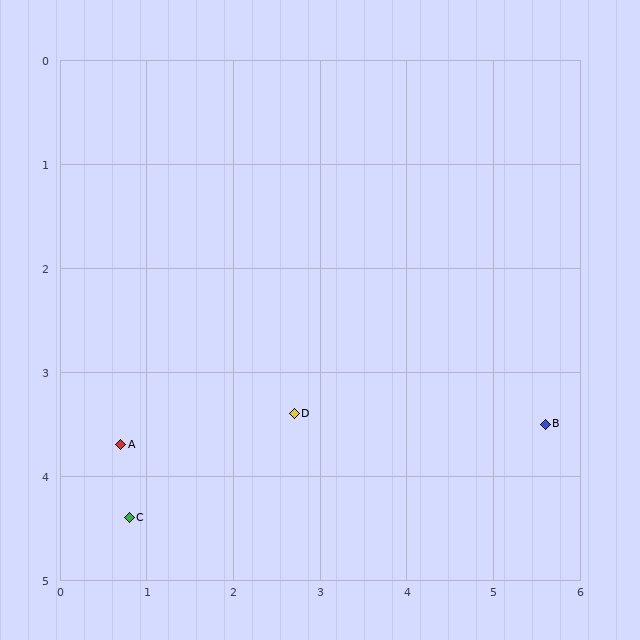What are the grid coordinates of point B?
Point B is at approximately (5.6, 3.5).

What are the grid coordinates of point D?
Point D is at approximately (2.7, 3.4).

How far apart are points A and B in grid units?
Points A and B are about 4.9 grid units apart.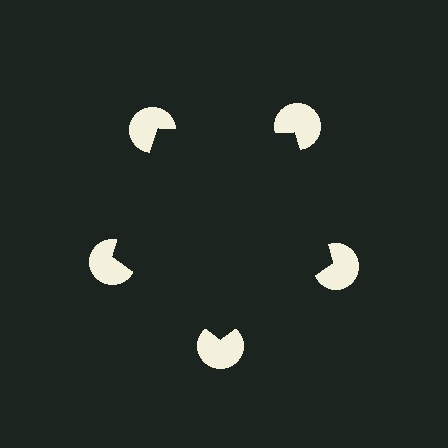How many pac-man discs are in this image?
There are 5 — one at each vertex of the illusory pentagon.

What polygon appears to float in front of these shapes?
An illusory pentagon — its edges are inferred from the aligned wedge cuts in the pac-man discs, not physically drawn.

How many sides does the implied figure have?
5 sides.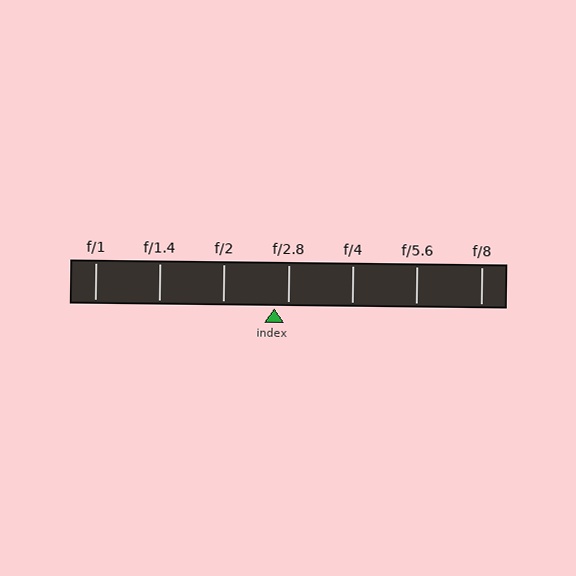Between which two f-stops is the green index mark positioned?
The index mark is between f/2 and f/2.8.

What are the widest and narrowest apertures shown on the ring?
The widest aperture shown is f/1 and the narrowest is f/8.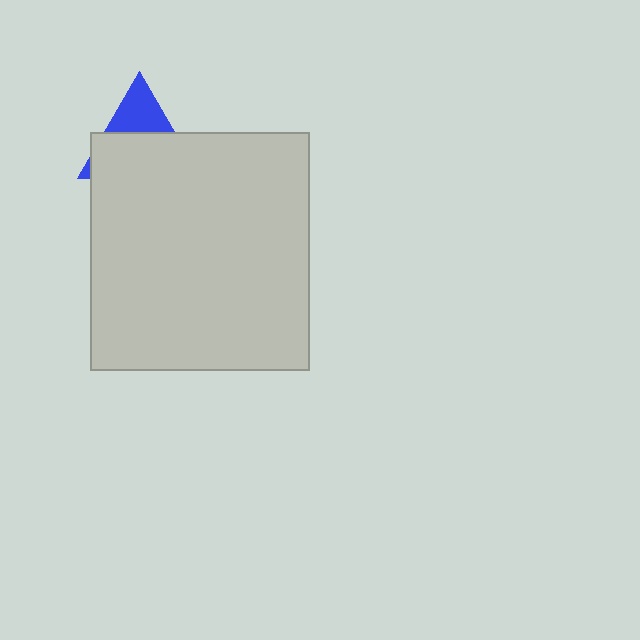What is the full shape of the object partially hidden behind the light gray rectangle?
The partially hidden object is a blue triangle.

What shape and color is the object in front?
The object in front is a light gray rectangle.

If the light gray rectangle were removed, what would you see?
You would see the complete blue triangle.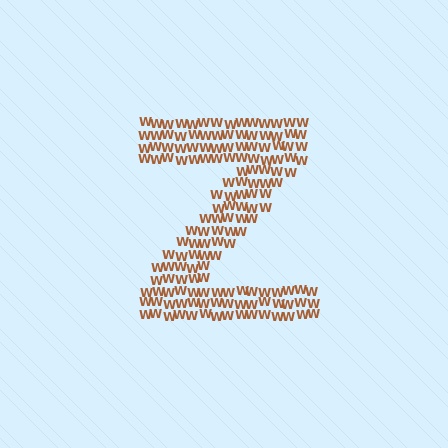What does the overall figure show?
The overall figure shows the letter Z.